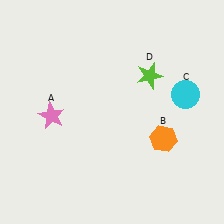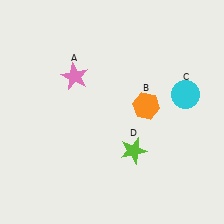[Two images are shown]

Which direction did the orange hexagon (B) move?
The orange hexagon (B) moved up.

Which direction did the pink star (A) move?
The pink star (A) moved up.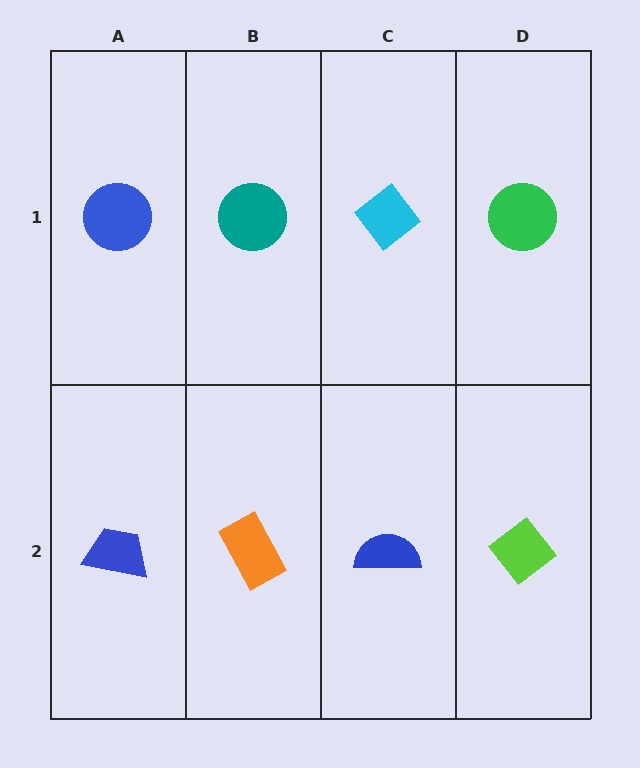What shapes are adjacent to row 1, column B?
An orange rectangle (row 2, column B), a blue circle (row 1, column A), a cyan diamond (row 1, column C).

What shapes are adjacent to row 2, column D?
A green circle (row 1, column D), a blue semicircle (row 2, column C).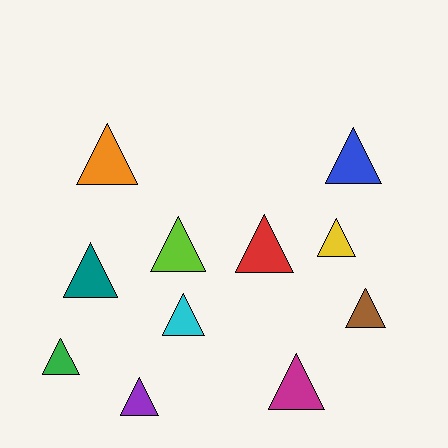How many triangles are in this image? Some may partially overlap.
There are 11 triangles.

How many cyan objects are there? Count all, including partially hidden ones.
There is 1 cyan object.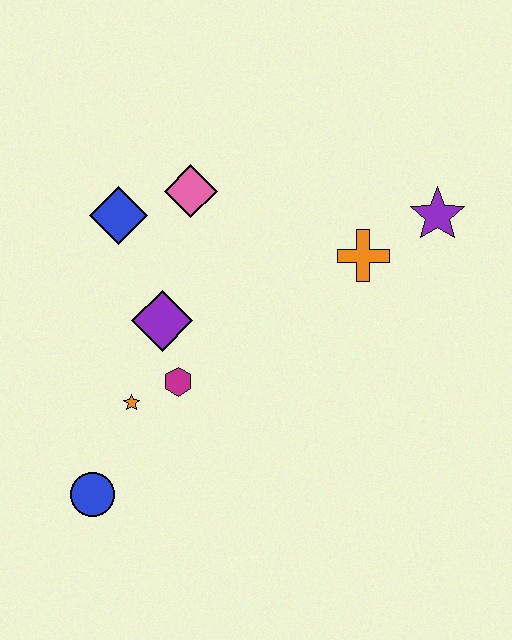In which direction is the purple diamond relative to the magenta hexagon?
The purple diamond is above the magenta hexagon.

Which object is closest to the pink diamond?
The blue diamond is closest to the pink diamond.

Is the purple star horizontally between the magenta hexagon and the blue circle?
No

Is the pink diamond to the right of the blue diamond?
Yes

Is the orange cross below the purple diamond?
No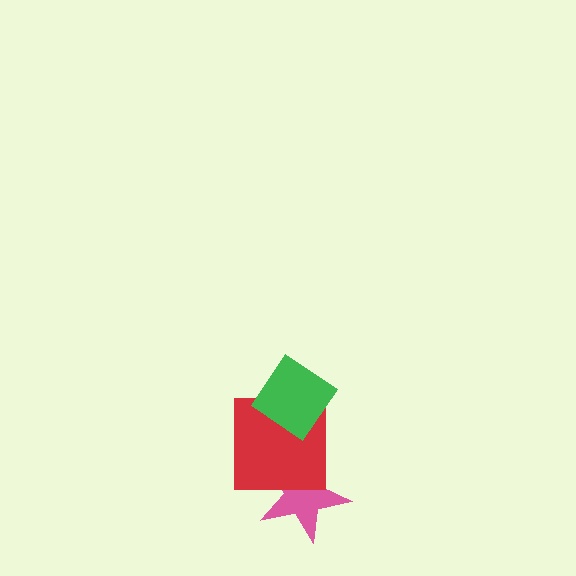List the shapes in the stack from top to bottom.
From top to bottom: the green diamond, the red square, the pink star.